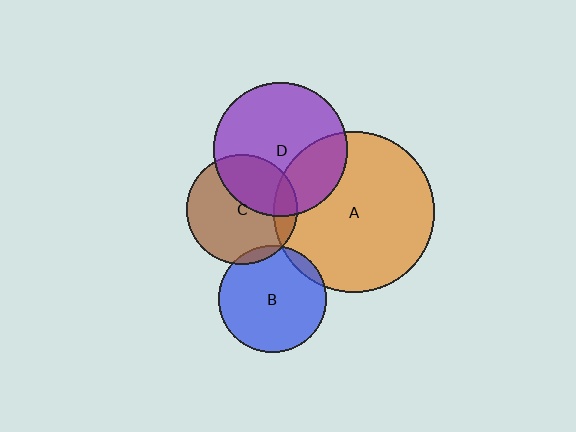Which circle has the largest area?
Circle A (orange).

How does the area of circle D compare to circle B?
Approximately 1.5 times.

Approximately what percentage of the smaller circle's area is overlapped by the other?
Approximately 5%.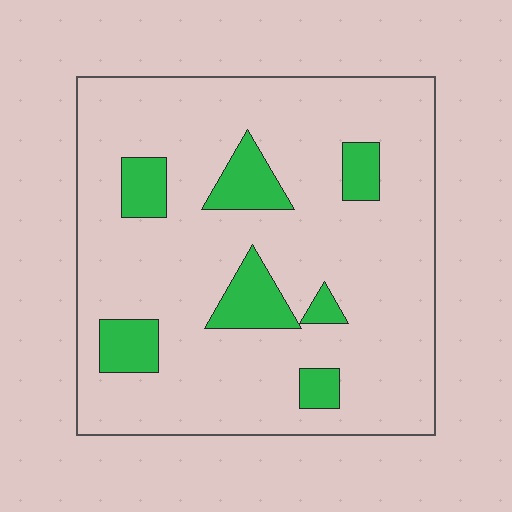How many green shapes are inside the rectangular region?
7.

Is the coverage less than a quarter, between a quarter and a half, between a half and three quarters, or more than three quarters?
Less than a quarter.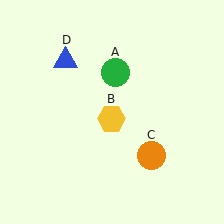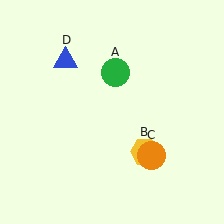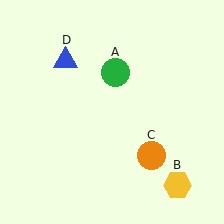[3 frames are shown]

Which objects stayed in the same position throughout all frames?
Green circle (object A) and orange circle (object C) and blue triangle (object D) remained stationary.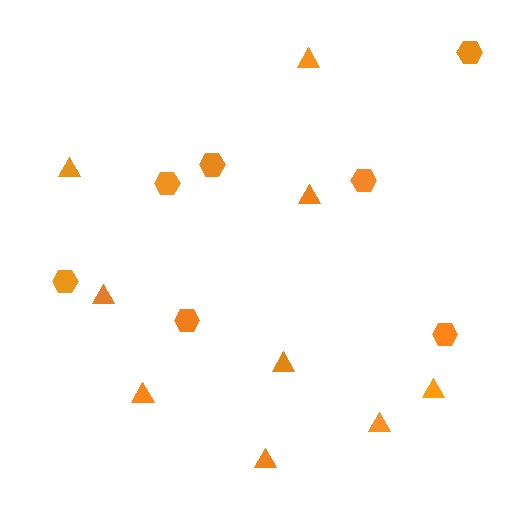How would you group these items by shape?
There are 2 groups: one group of triangles (9) and one group of hexagons (7).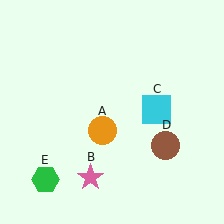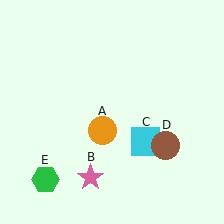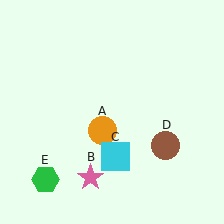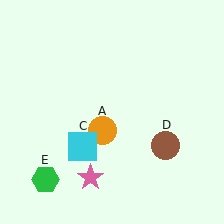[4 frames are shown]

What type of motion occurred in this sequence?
The cyan square (object C) rotated clockwise around the center of the scene.